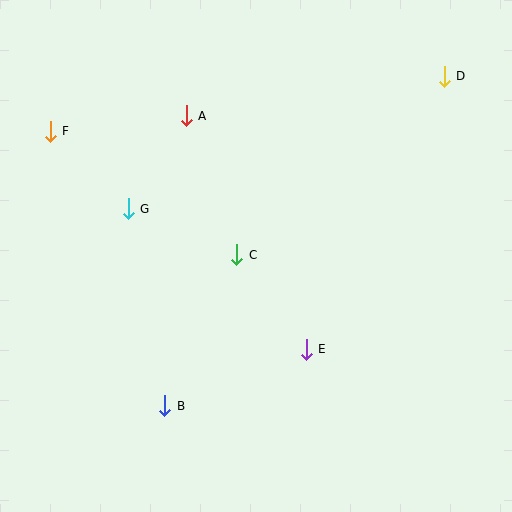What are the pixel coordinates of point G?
Point G is at (128, 209).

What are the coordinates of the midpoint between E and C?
The midpoint between E and C is at (272, 302).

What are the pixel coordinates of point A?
Point A is at (186, 116).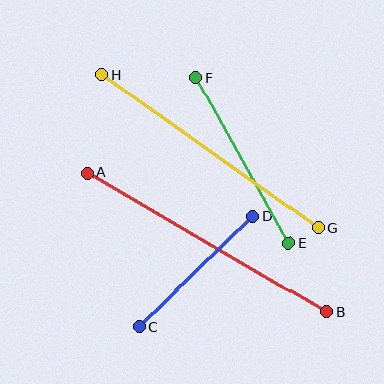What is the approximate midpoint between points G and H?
The midpoint is at approximately (210, 152) pixels.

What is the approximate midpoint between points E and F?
The midpoint is at approximately (242, 161) pixels.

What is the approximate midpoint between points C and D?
The midpoint is at approximately (196, 272) pixels.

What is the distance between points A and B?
The distance is approximately 277 pixels.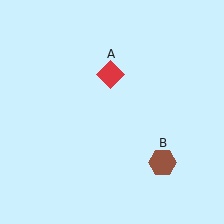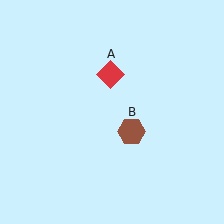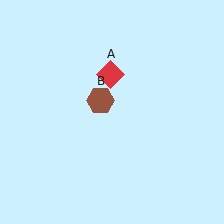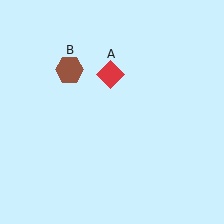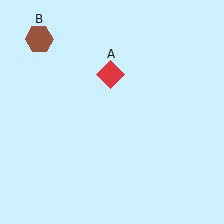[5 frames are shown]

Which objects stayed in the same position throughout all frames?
Red diamond (object A) remained stationary.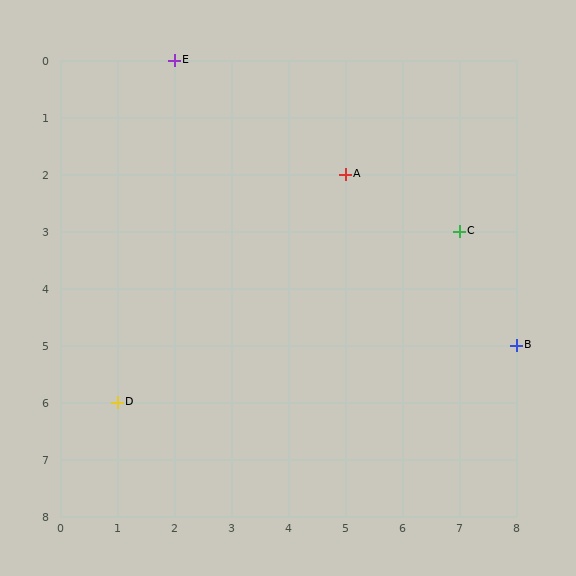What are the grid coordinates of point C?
Point C is at grid coordinates (7, 3).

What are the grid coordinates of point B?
Point B is at grid coordinates (8, 5).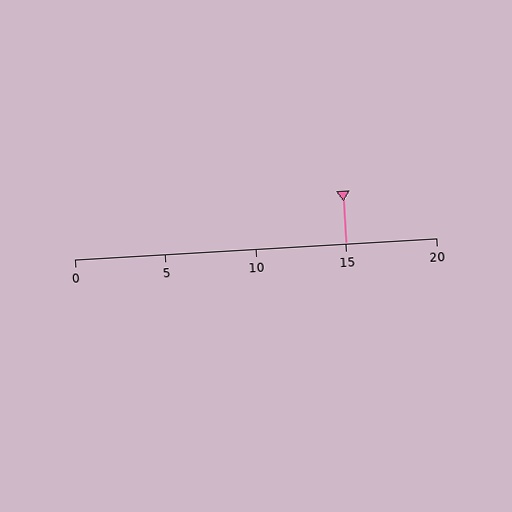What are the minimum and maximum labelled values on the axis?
The axis runs from 0 to 20.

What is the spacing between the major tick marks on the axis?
The major ticks are spaced 5 apart.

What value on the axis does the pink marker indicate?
The marker indicates approximately 15.